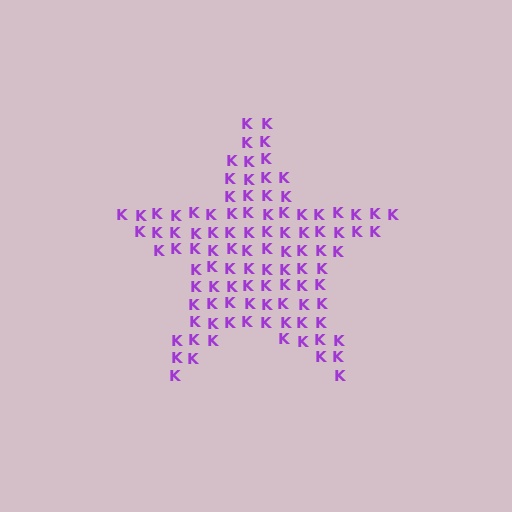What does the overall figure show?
The overall figure shows a star.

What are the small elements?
The small elements are letter K's.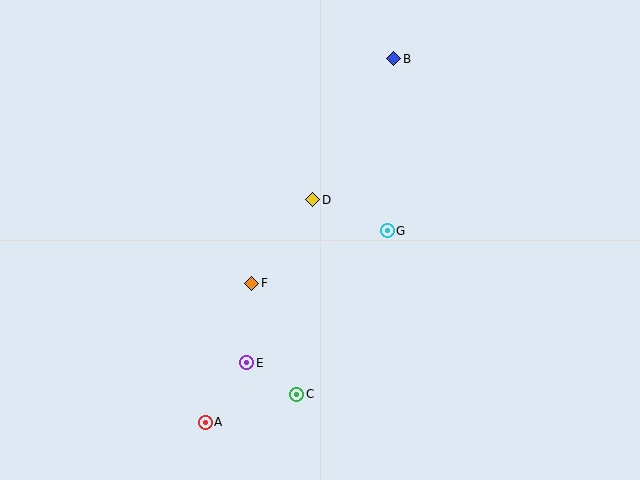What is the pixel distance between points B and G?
The distance between B and G is 172 pixels.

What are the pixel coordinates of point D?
Point D is at (313, 200).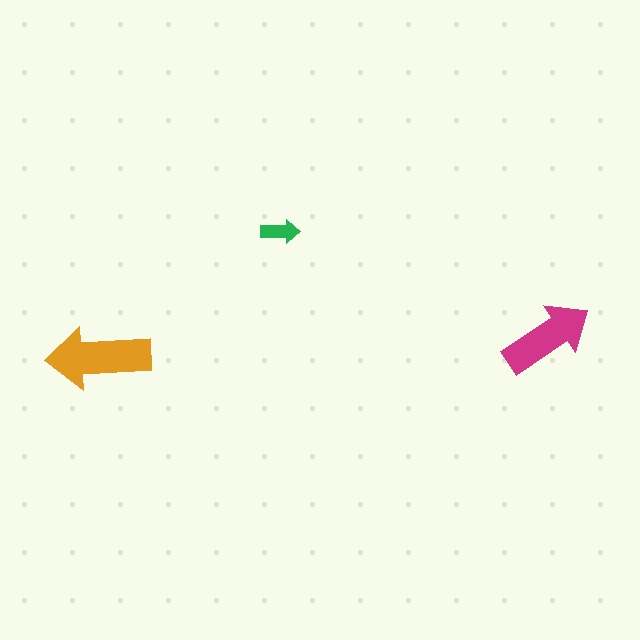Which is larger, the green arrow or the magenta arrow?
The magenta one.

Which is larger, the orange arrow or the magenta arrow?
The orange one.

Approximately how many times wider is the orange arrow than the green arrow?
About 2.5 times wider.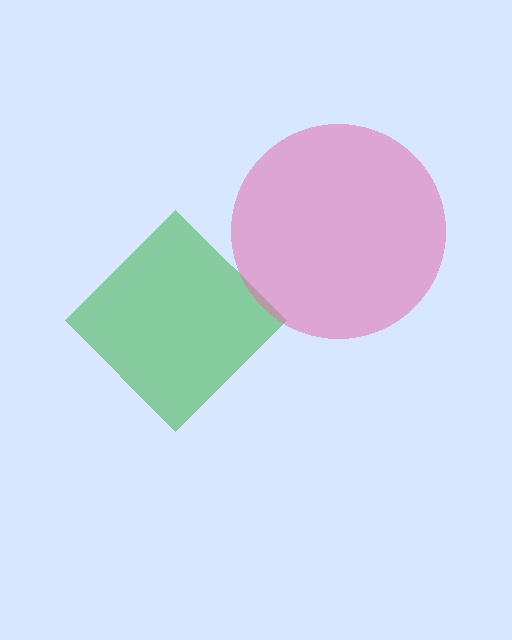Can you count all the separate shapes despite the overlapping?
Yes, there are 2 separate shapes.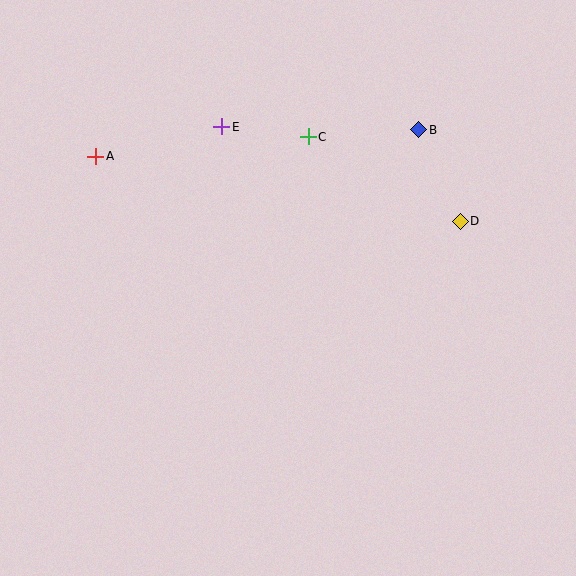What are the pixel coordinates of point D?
Point D is at (460, 221).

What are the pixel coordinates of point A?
Point A is at (96, 156).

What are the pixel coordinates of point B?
Point B is at (419, 130).